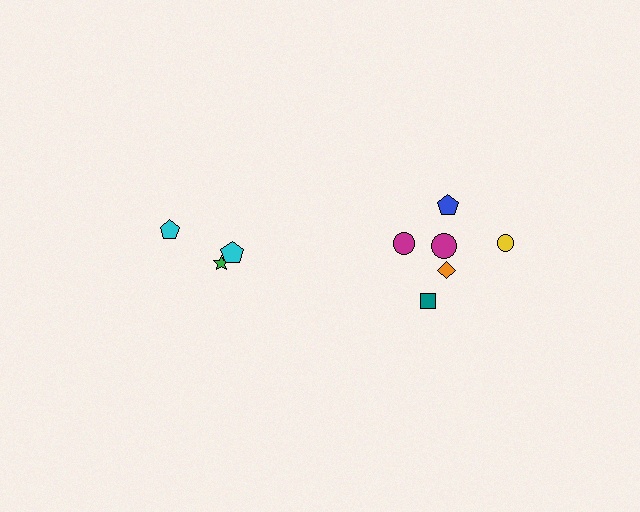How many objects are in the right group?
There are 6 objects.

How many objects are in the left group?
There are 3 objects.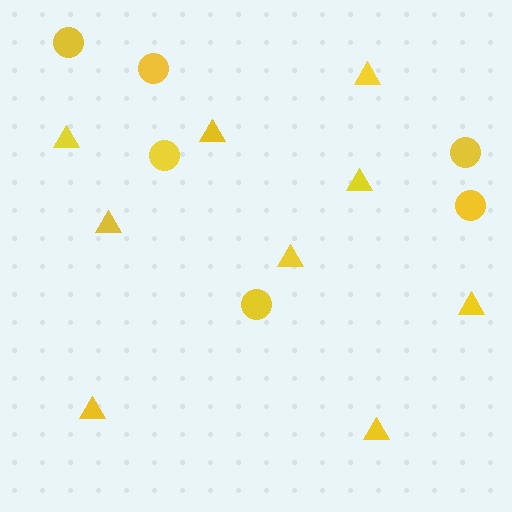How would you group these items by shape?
There are 2 groups: one group of circles (6) and one group of triangles (9).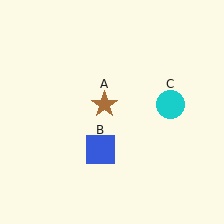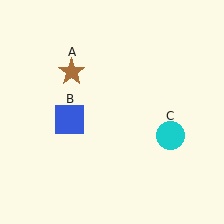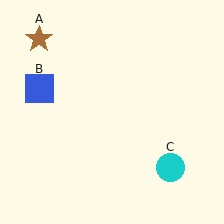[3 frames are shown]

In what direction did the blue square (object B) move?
The blue square (object B) moved up and to the left.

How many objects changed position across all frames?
3 objects changed position: brown star (object A), blue square (object B), cyan circle (object C).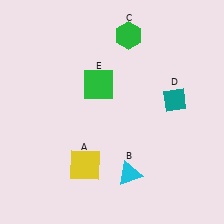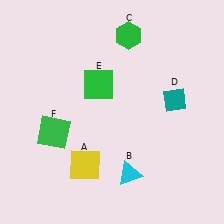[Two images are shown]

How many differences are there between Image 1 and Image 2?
There is 1 difference between the two images.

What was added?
A green square (F) was added in Image 2.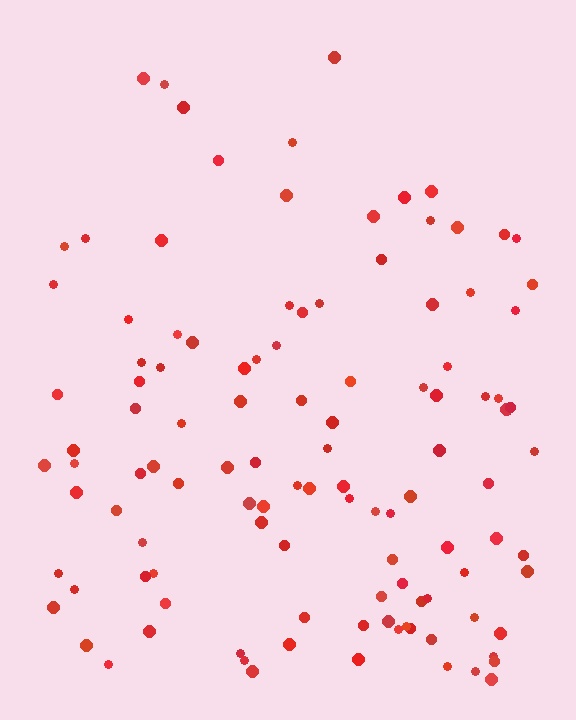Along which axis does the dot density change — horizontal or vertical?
Vertical.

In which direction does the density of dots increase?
From top to bottom, with the bottom side densest.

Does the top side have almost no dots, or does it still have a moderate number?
Still a moderate number, just noticeably fewer than the bottom.